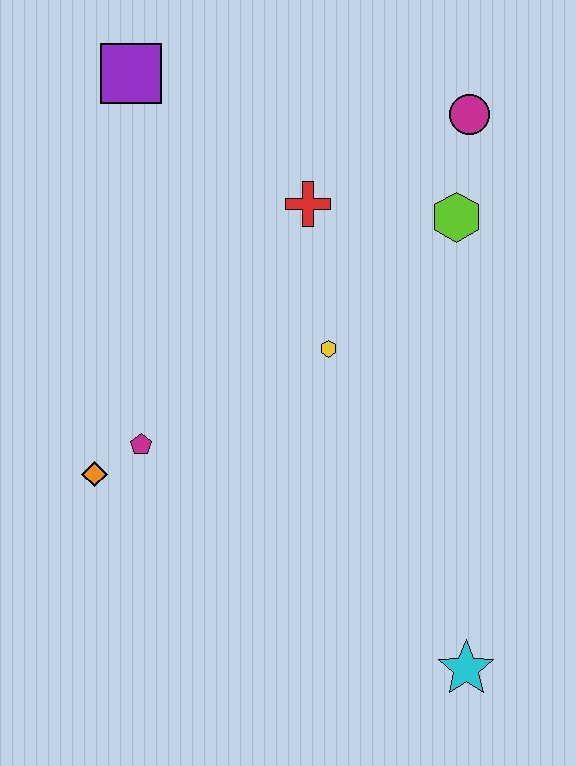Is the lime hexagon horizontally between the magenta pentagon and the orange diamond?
No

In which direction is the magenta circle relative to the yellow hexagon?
The magenta circle is above the yellow hexagon.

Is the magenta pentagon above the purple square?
No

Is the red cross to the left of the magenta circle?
Yes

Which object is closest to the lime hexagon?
The magenta circle is closest to the lime hexagon.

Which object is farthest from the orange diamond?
The magenta circle is farthest from the orange diamond.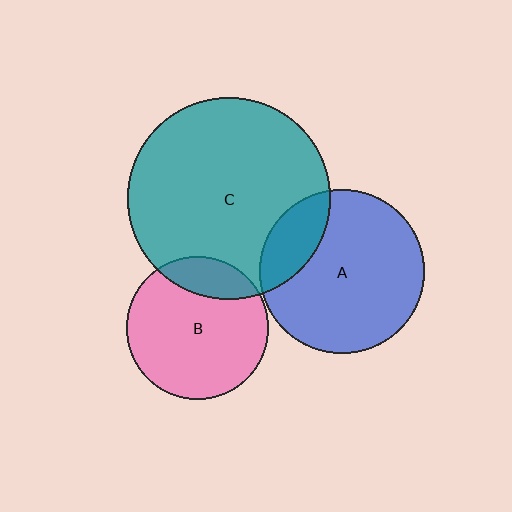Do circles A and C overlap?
Yes.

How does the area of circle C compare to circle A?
Approximately 1.5 times.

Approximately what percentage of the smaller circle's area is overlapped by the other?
Approximately 20%.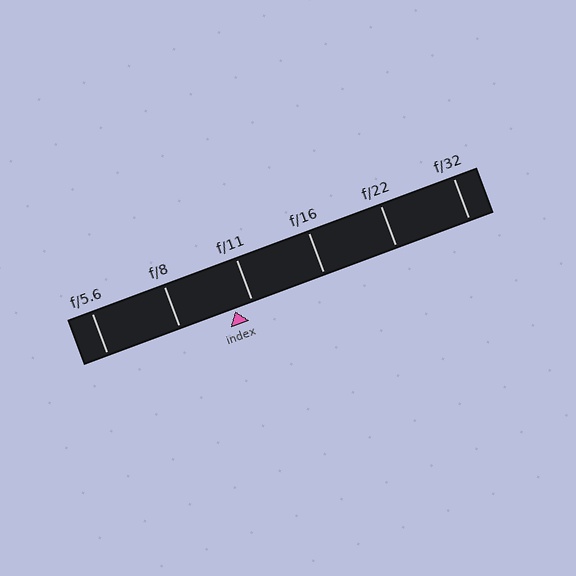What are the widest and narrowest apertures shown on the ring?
The widest aperture shown is f/5.6 and the narrowest is f/32.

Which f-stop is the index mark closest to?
The index mark is closest to f/11.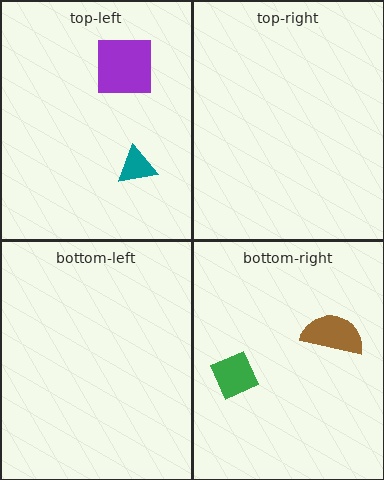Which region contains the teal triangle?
The top-left region.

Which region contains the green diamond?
The bottom-right region.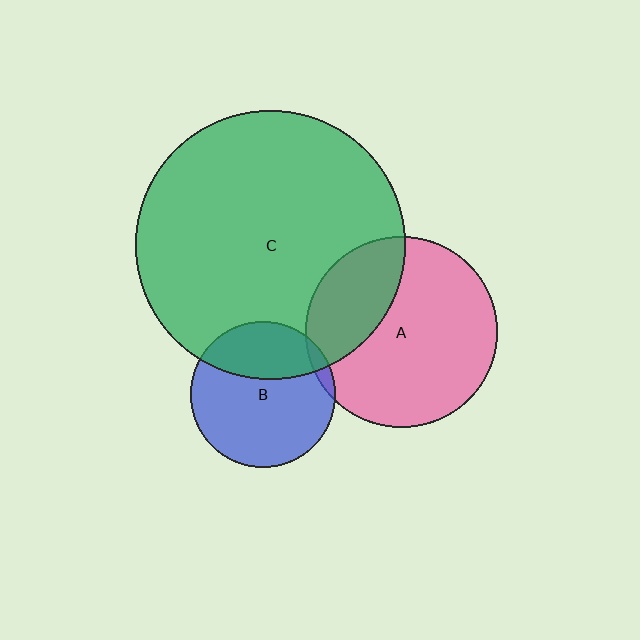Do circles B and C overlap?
Yes.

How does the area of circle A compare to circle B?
Approximately 1.7 times.